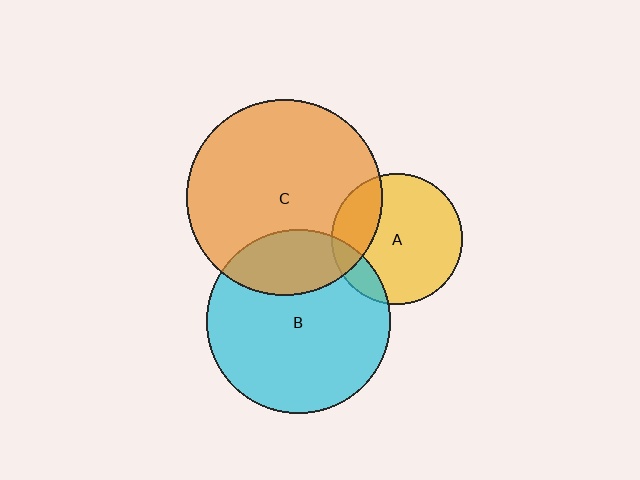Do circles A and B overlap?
Yes.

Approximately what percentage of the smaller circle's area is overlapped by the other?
Approximately 15%.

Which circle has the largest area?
Circle C (orange).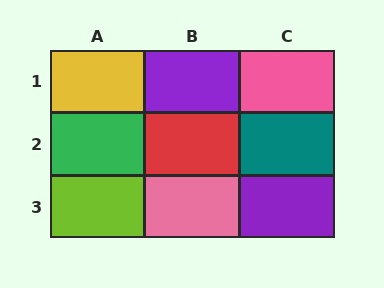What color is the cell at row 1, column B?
Purple.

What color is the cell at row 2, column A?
Green.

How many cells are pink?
2 cells are pink.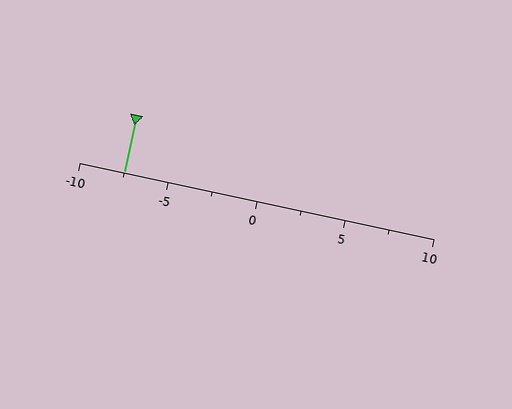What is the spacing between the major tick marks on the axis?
The major ticks are spaced 5 apart.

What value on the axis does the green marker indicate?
The marker indicates approximately -7.5.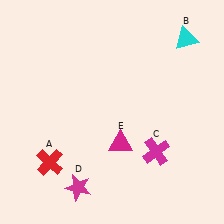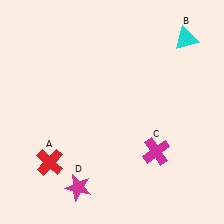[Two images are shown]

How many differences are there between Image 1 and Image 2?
There is 1 difference between the two images.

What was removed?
The magenta triangle (E) was removed in Image 2.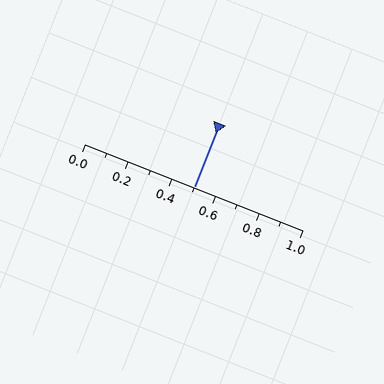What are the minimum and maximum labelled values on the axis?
The axis runs from 0.0 to 1.0.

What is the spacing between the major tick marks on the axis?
The major ticks are spaced 0.2 apart.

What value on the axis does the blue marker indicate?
The marker indicates approximately 0.5.